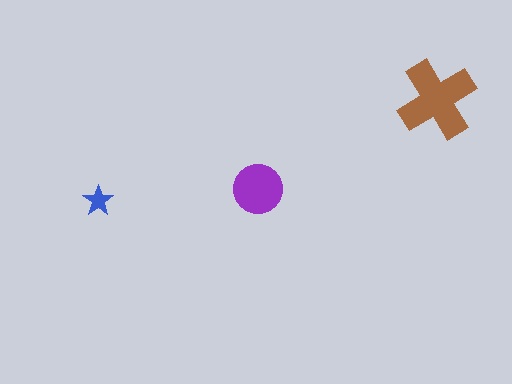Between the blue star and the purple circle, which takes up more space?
The purple circle.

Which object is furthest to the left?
The blue star is leftmost.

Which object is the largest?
The brown cross.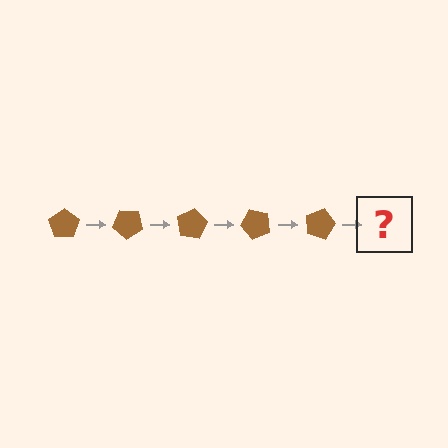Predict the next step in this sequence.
The next step is a brown pentagon rotated 200 degrees.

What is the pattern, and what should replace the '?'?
The pattern is that the pentagon rotates 40 degrees each step. The '?' should be a brown pentagon rotated 200 degrees.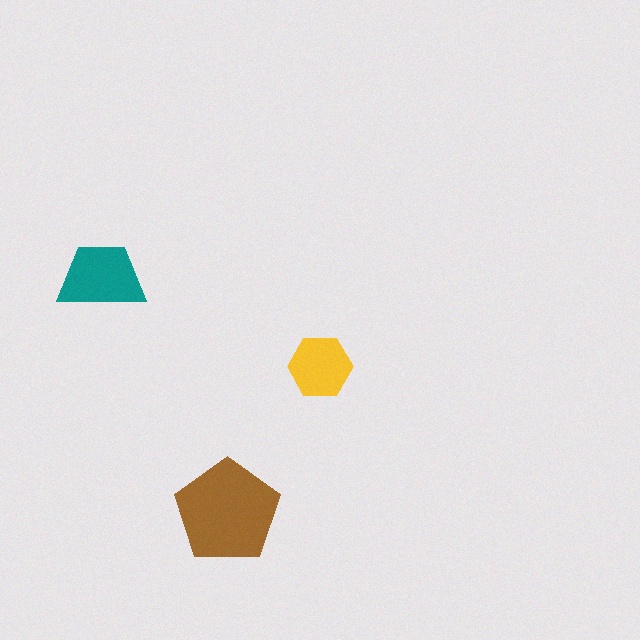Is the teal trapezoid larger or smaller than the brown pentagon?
Smaller.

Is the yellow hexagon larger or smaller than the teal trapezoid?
Smaller.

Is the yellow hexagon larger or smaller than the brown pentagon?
Smaller.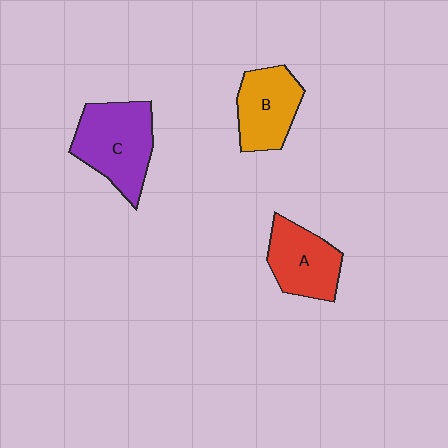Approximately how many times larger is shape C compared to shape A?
Approximately 1.3 times.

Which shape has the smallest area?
Shape A (red).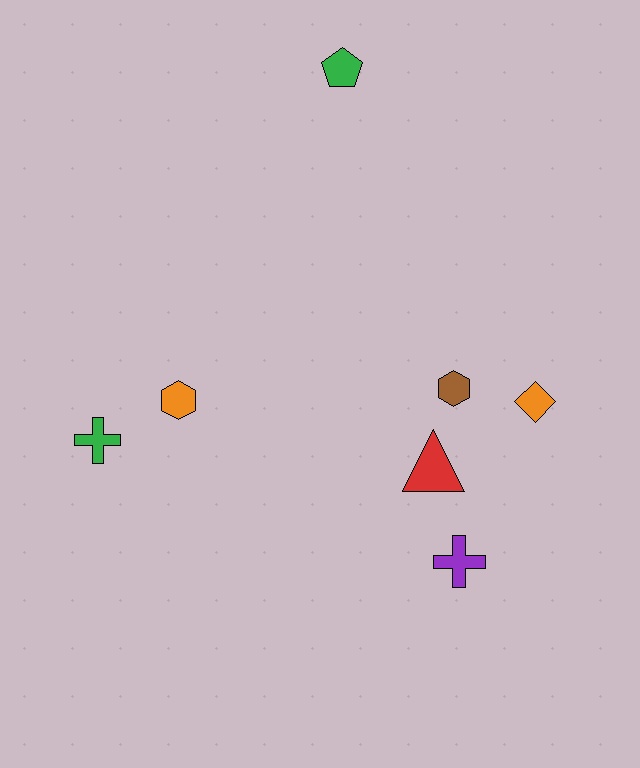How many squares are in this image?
There are no squares.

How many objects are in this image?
There are 7 objects.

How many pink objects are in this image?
There are no pink objects.